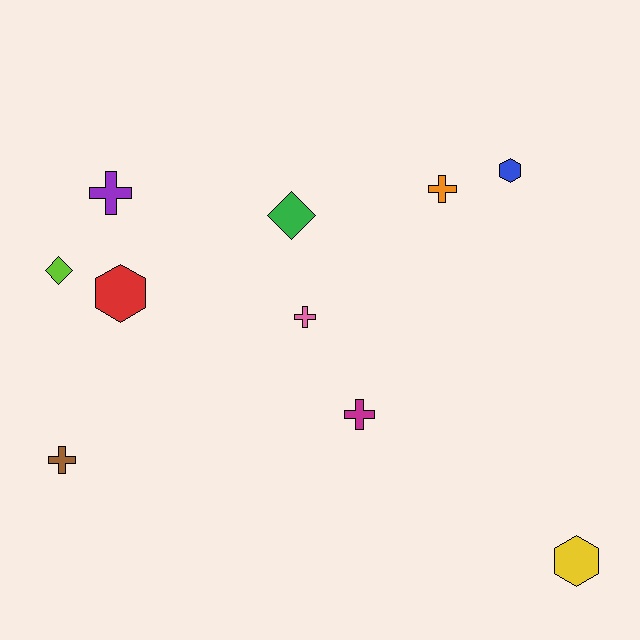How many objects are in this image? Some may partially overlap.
There are 10 objects.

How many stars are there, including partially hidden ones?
There are no stars.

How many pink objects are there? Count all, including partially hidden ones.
There is 1 pink object.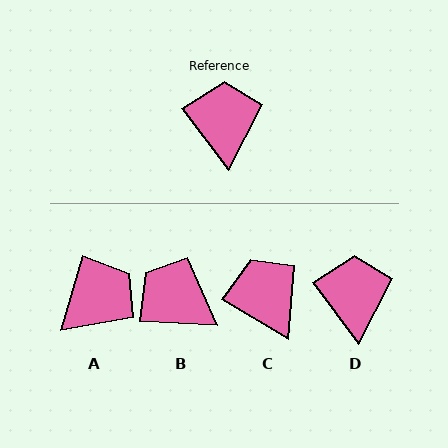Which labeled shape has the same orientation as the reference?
D.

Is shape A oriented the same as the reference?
No, it is off by about 53 degrees.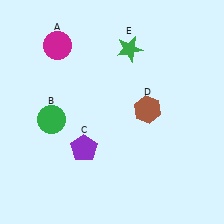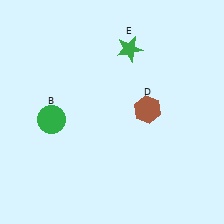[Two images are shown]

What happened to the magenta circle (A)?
The magenta circle (A) was removed in Image 2. It was in the top-left area of Image 1.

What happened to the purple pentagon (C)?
The purple pentagon (C) was removed in Image 2. It was in the bottom-left area of Image 1.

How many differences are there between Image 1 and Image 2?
There are 2 differences between the two images.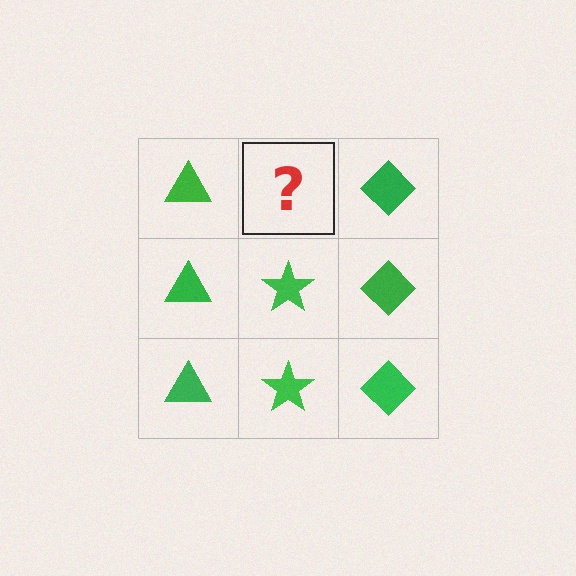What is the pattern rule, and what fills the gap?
The rule is that each column has a consistent shape. The gap should be filled with a green star.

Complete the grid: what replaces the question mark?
The question mark should be replaced with a green star.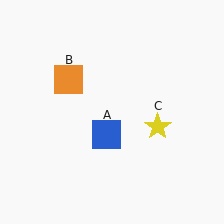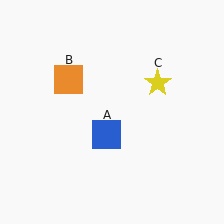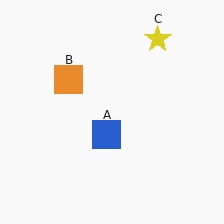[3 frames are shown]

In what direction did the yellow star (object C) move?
The yellow star (object C) moved up.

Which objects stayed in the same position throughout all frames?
Blue square (object A) and orange square (object B) remained stationary.